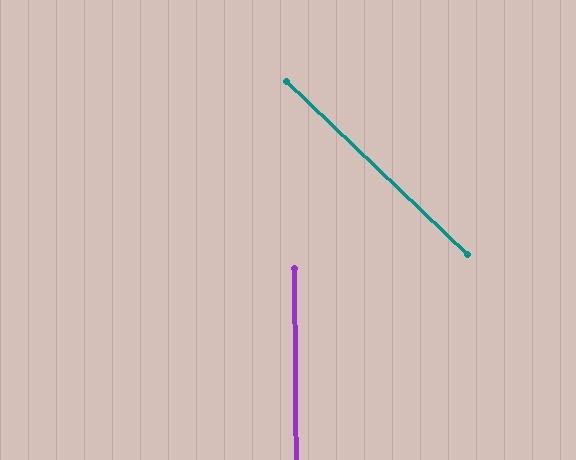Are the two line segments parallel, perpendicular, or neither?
Neither parallel nor perpendicular — they differ by about 46°.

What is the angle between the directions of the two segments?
Approximately 46 degrees.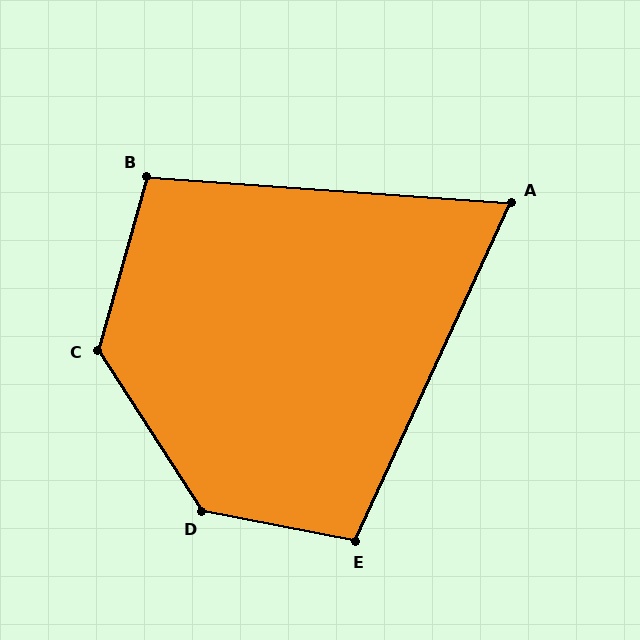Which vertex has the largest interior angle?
D, at approximately 134 degrees.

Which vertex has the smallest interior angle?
A, at approximately 69 degrees.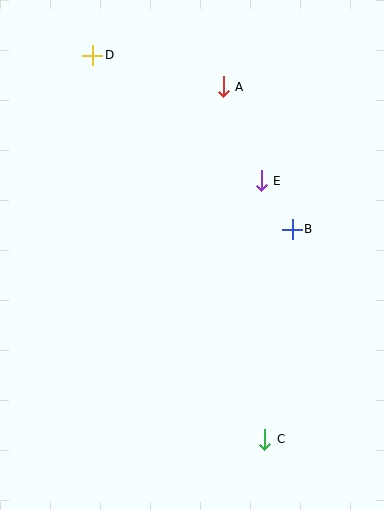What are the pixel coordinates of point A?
Point A is at (223, 87).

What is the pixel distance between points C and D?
The distance between C and D is 421 pixels.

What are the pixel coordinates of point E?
Point E is at (261, 181).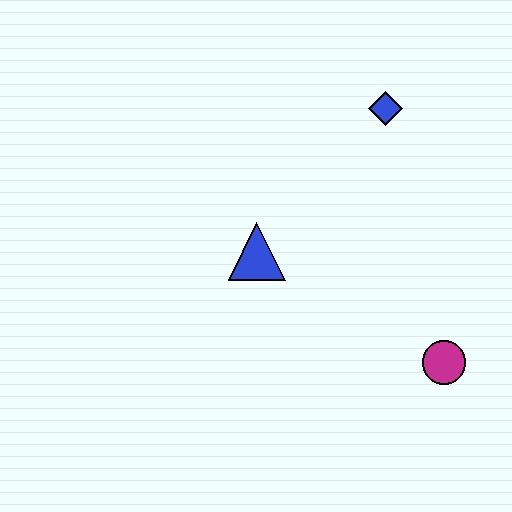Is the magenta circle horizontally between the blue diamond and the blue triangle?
No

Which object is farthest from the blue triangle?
The magenta circle is farthest from the blue triangle.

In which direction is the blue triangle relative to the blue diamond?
The blue triangle is below the blue diamond.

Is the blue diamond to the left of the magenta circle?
Yes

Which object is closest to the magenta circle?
The blue triangle is closest to the magenta circle.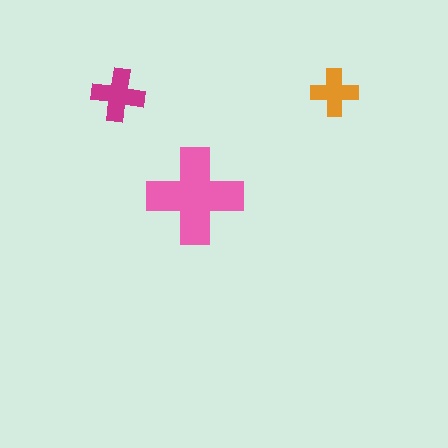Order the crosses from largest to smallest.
the pink one, the magenta one, the orange one.